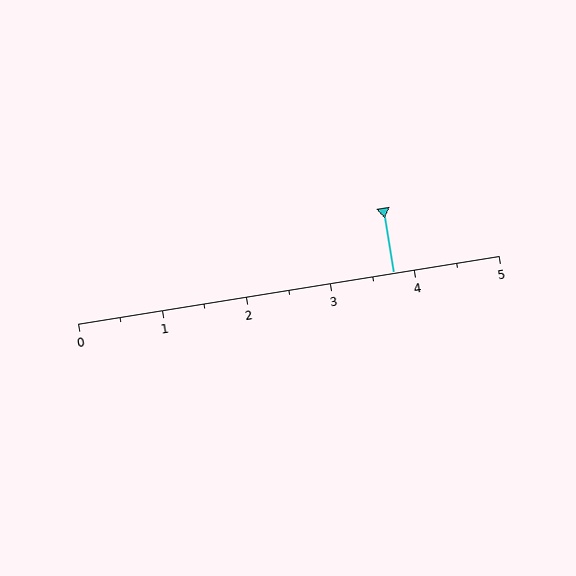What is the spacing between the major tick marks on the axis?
The major ticks are spaced 1 apart.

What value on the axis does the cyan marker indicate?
The marker indicates approximately 3.8.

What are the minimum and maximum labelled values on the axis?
The axis runs from 0 to 5.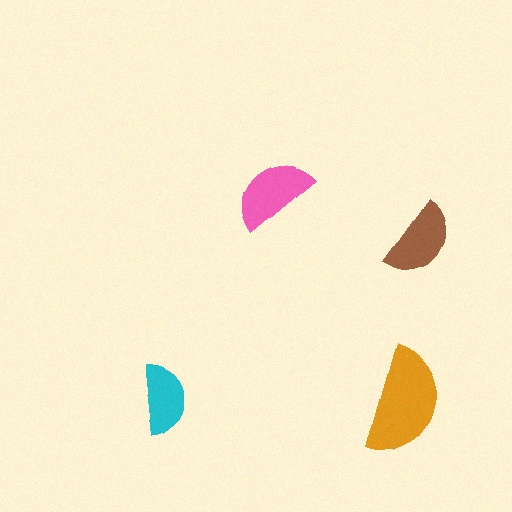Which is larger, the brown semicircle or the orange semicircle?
The orange one.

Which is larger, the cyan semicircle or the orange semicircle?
The orange one.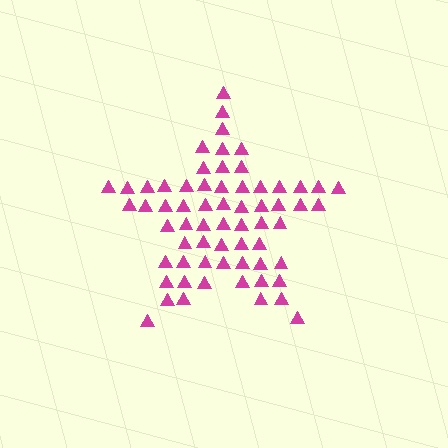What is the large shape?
The large shape is a star.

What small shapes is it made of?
It is made of small triangles.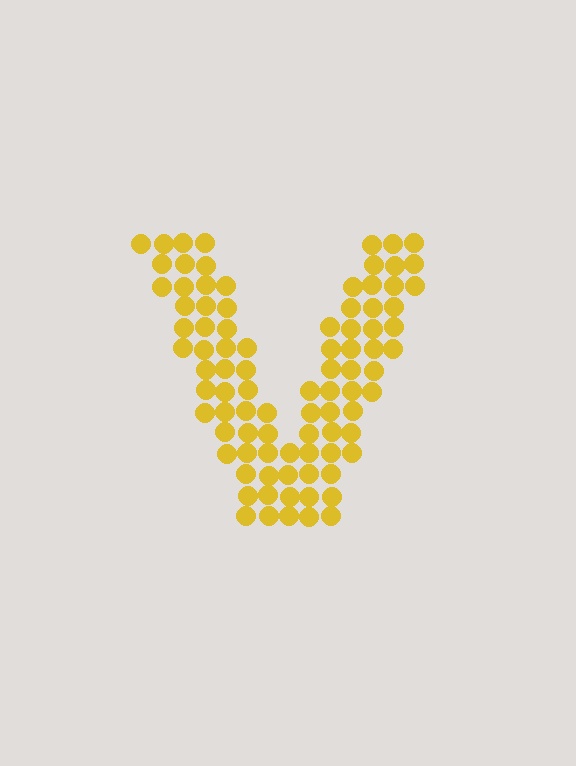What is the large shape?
The large shape is the letter V.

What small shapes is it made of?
It is made of small circles.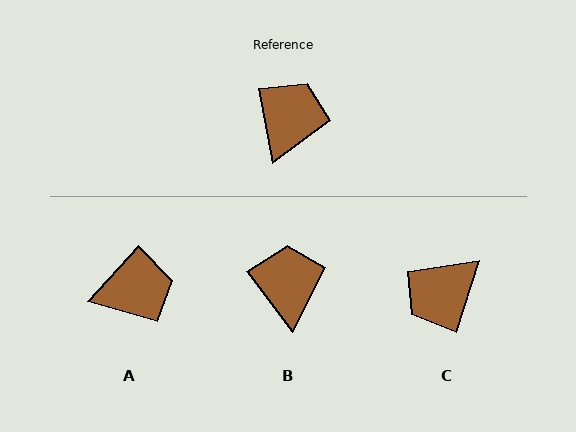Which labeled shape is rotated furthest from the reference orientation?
C, about 152 degrees away.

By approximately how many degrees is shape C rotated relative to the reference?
Approximately 152 degrees counter-clockwise.